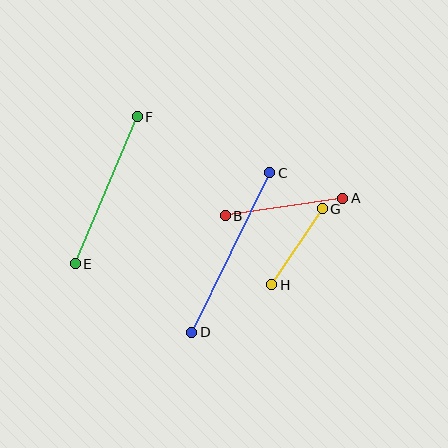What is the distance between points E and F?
The distance is approximately 160 pixels.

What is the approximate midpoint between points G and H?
The midpoint is at approximately (297, 247) pixels.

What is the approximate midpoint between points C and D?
The midpoint is at approximately (231, 252) pixels.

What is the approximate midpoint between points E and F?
The midpoint is at approximately (106, 190) pixels.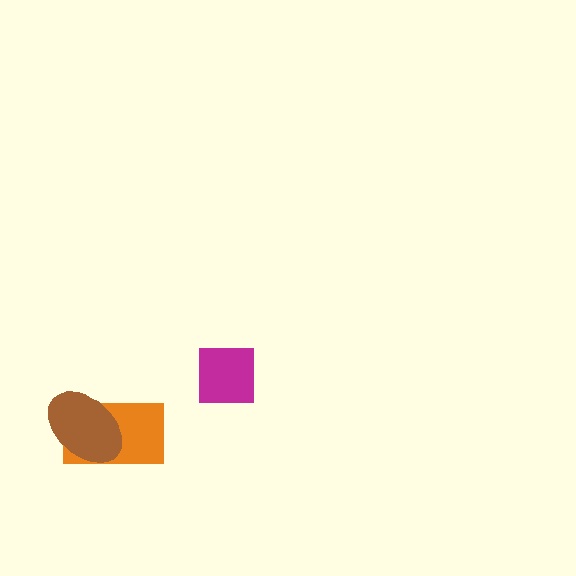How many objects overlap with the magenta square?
0 objects overlap with the magenta square.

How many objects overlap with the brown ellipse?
1 object overlaps with the brown ellipse.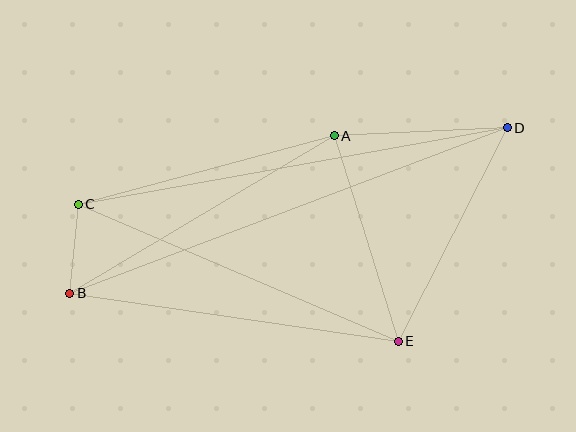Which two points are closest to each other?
Points B and C are closest to each other.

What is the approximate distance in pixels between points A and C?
The distance between A and C is approximately 265 pixels.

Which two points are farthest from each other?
Points B and D are farthest from each other.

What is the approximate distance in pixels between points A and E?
The distance between A and E is approximately 215 pixels.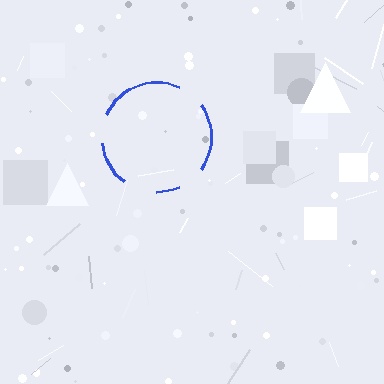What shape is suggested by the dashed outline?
The dashed outline suggests a circle.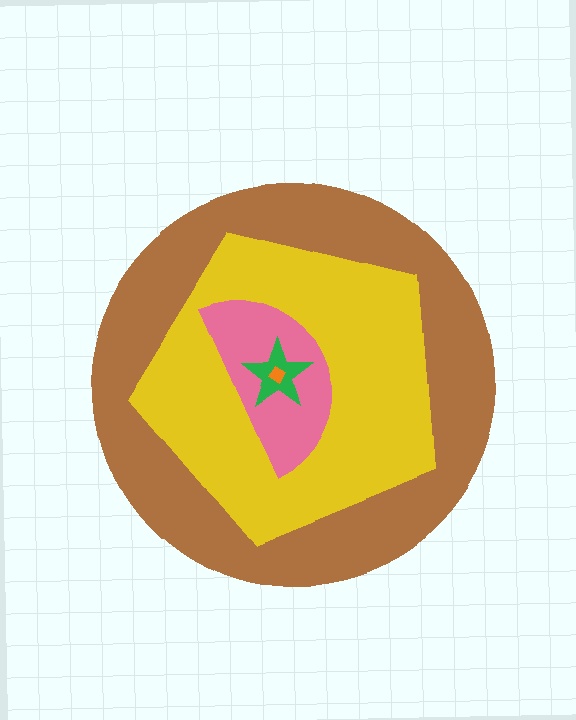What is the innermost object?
The orange diamond.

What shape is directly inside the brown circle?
The yellow pentagon.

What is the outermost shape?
The brown circle.